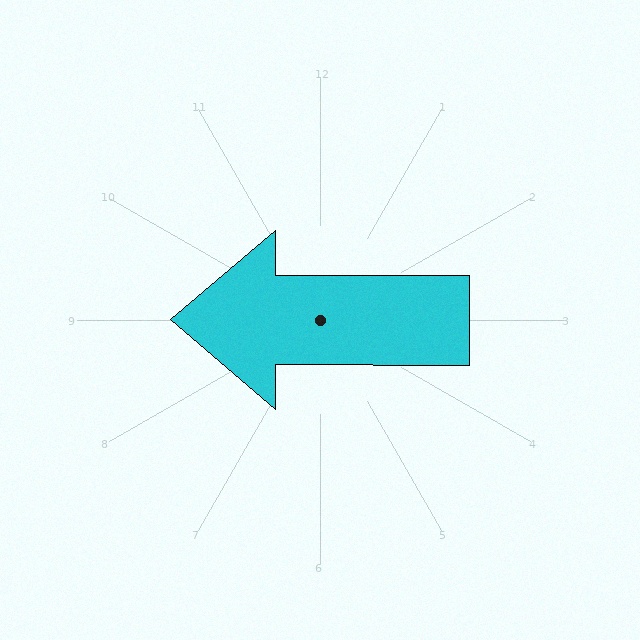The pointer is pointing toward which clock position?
Roughly 9 o'clock.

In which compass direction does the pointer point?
West.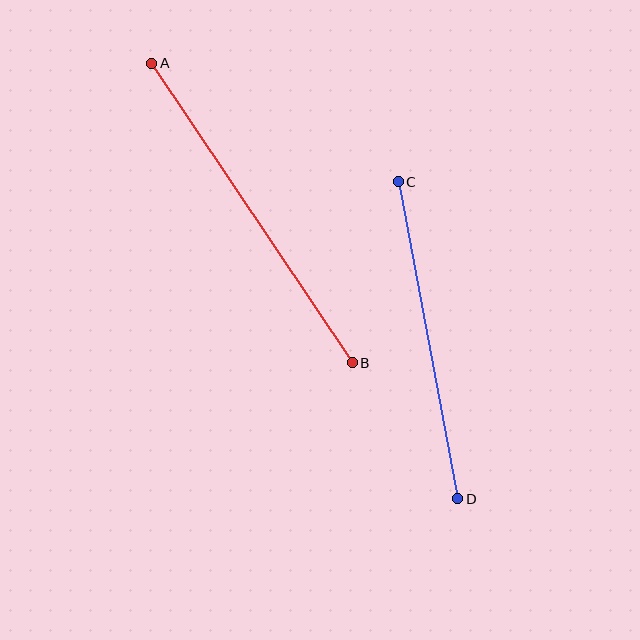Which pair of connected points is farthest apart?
Points A and B are farthest apart.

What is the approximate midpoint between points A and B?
The midpoint is at approximately (252, 213) pixels.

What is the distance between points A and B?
The distance is approximately 360 pixels.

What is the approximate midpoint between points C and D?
The midpoint is at approximately (428, 340) pixels.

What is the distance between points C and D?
The distance is approximately 323 pixels.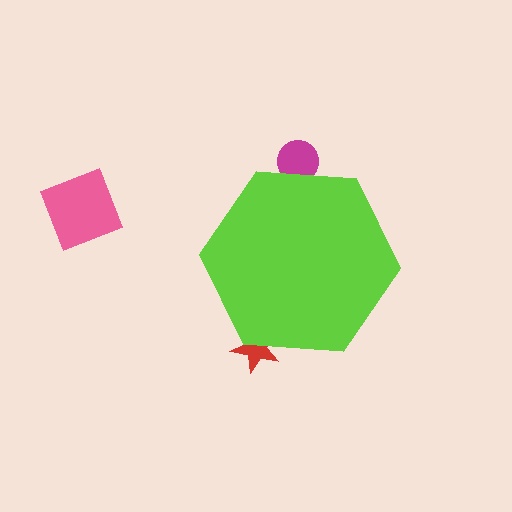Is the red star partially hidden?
Yes, the red star is partially hidden behind the lime hexagon.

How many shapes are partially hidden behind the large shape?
2 shapes are partially hidden.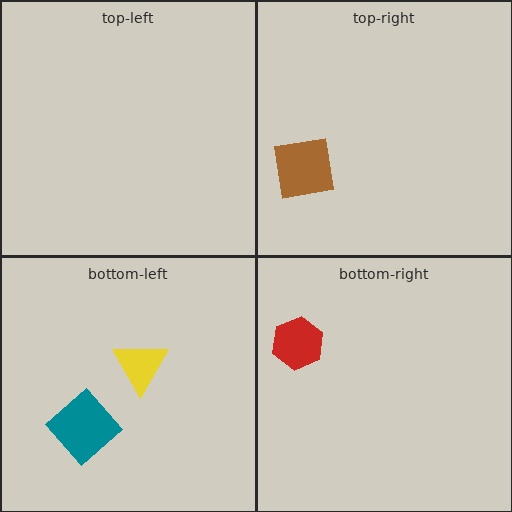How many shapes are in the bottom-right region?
1.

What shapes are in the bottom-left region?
The teal diamond, the yellow triangle.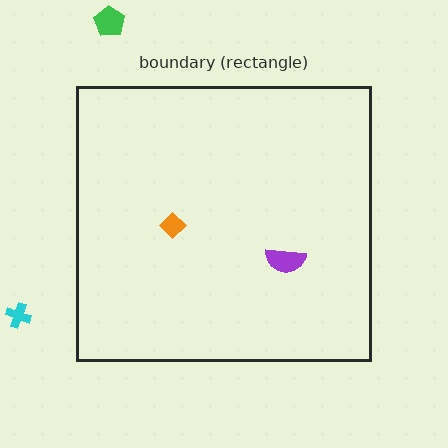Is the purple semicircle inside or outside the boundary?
Inside.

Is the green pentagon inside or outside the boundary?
Outside.